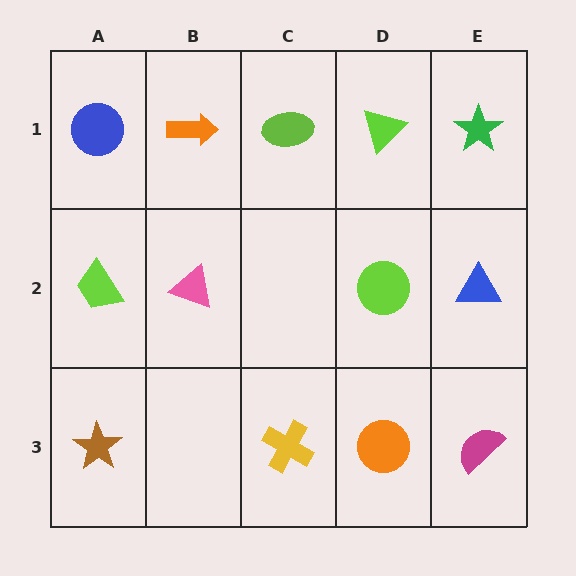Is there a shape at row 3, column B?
No, that cell is empty.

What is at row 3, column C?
A yellow cross.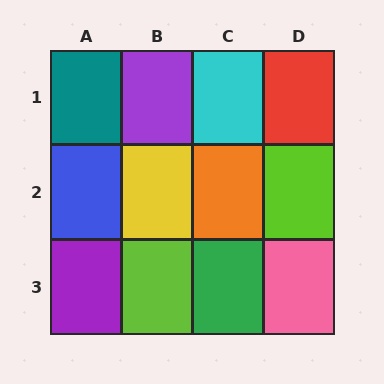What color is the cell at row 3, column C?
Green.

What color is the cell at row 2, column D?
Lime.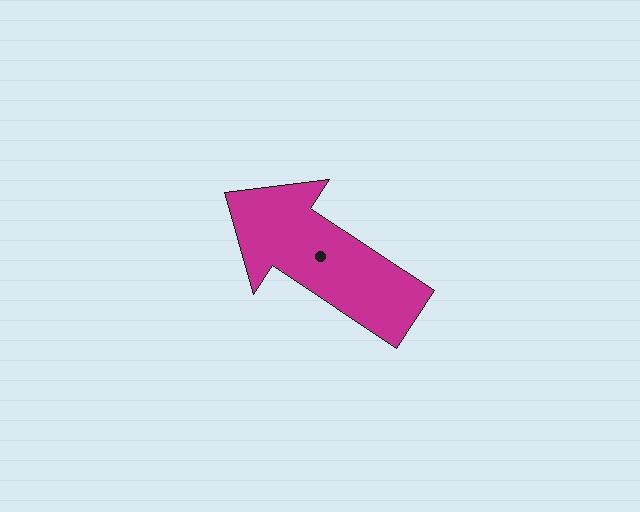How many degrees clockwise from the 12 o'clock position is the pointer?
Approximately 304 degrees.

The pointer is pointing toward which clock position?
Roughly 10 o'clock.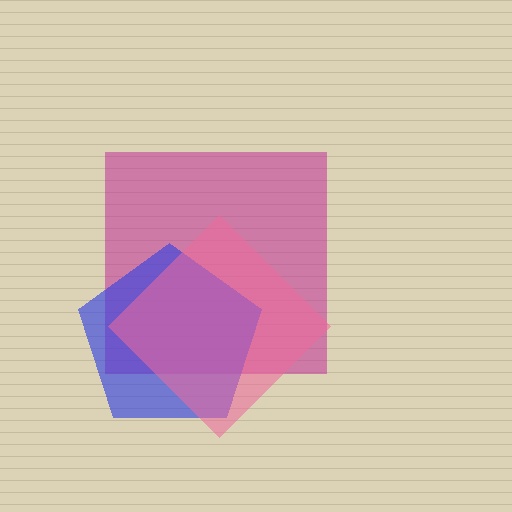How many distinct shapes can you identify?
There are 3 distinct shapes: a magenta square, a blue pentagon, a pink diamond.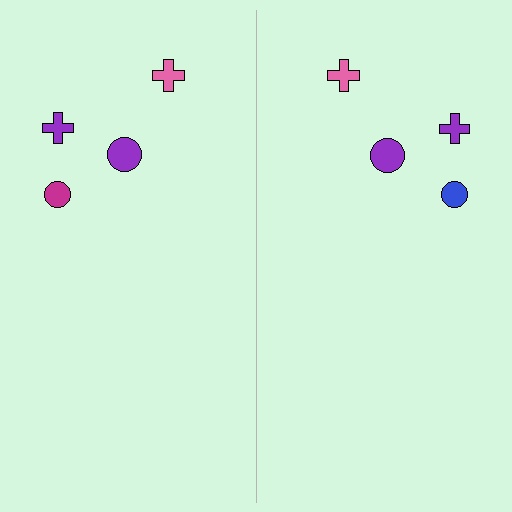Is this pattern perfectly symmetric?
No, the pattern is not perfectly symmetric. The blue circle on the right side breaks the symmetry — its mirror counterpart is magenta.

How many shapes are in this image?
There are 8 shapes in this image.